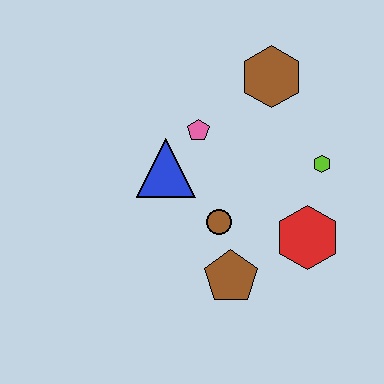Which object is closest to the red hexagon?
The lime hexagon is closest to the red hexagon.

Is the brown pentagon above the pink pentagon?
No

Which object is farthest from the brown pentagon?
The brown hexagon is farthest from the brown pentagon.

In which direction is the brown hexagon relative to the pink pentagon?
The brown hexagon is to the right of the pink pentagon.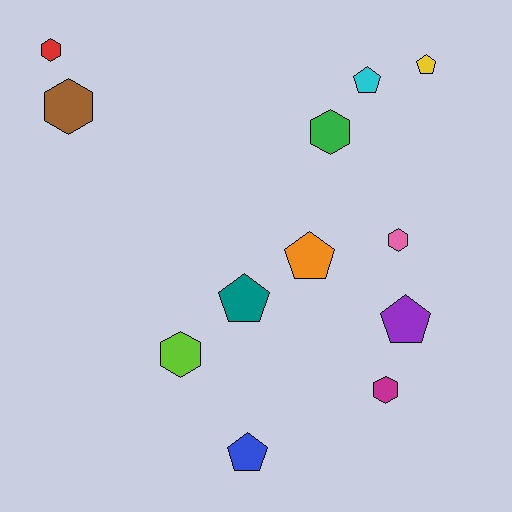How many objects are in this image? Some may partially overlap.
There are 12 objects.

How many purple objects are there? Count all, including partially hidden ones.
There is 1 purple object.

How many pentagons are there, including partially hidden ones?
There are 6 pentagons.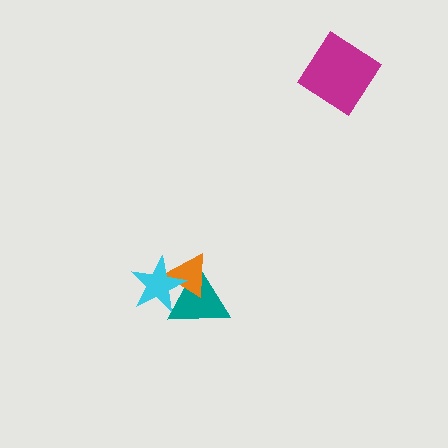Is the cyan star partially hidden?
No, no other shape covers it.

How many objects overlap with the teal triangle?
2 objects overlap with the teal triangle.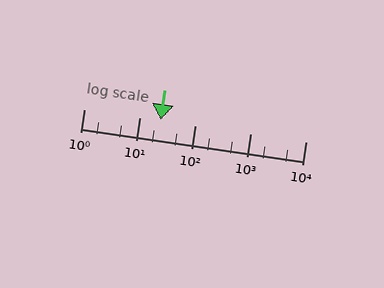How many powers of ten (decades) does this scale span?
The scale spans 4 decades, from 1 to 10000.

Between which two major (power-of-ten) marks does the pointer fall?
The pointer is between 10 and 100.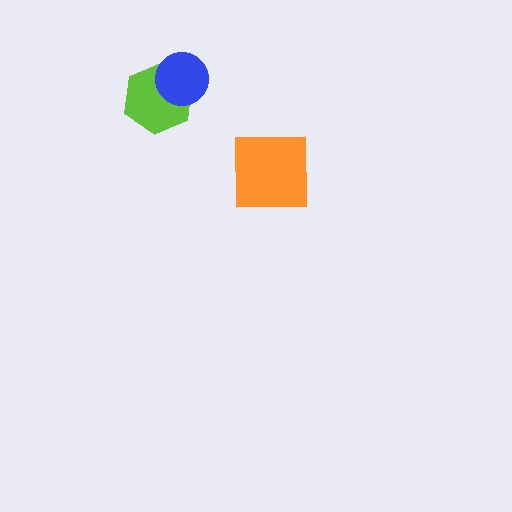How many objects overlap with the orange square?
0 objects overlap with the orange square.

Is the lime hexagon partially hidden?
Yes, it is partially covered by another shape.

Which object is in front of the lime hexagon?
The blue circle is in front of the lime hexagon.